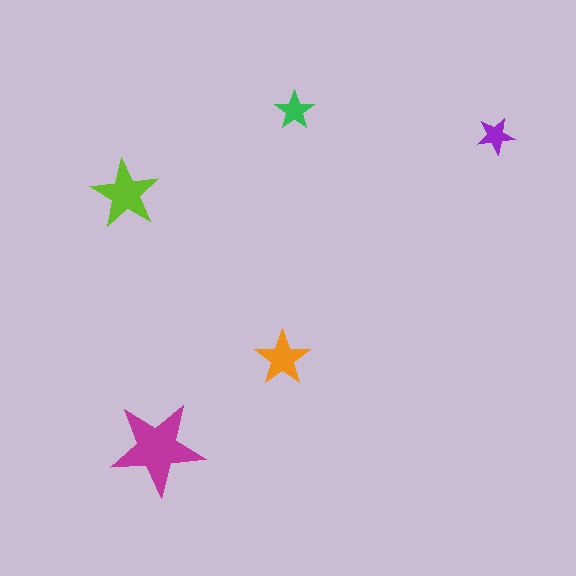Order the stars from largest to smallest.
the magenta one, the lime one, the orange one, the green one, the purple one.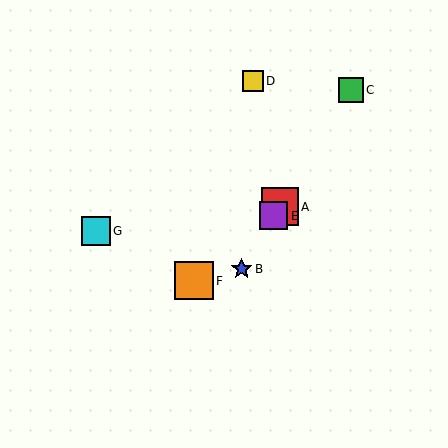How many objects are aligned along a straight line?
4 objects (A, B, C, E) are aligned along a straight line.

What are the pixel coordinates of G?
Object G is at (96, 231).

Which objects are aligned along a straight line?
Objects A, B, C, E are aligned along a straight line.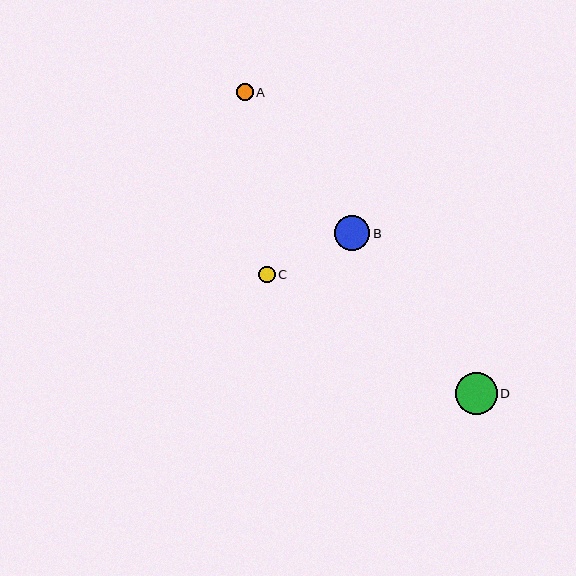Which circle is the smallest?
Circle C is the smallest with a size of approximately 16 pixels.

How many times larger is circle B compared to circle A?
Circle B is approximately 2.1 times the size of circle A.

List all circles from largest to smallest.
From largest to smallest: D, B, A, C.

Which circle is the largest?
Circle D is the largest with a size of approximately 42 pixels.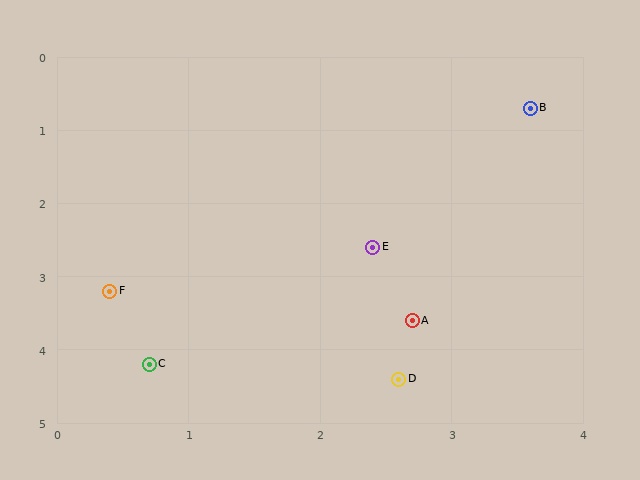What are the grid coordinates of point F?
Point F is at approximately (0.4, 3.2).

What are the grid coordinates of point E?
Point E is at approximately (2.4, 2.6).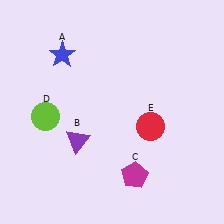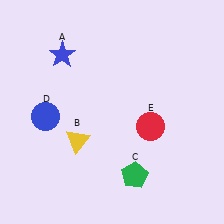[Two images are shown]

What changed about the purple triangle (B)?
In Image 1, B is purple. In Image 2, it changed to yellow.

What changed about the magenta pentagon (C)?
In Image 1, C is magenta. In Image 2, it changed to green.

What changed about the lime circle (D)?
In Image 1, D is lime. In Image 2, it changed to blue.